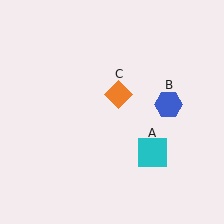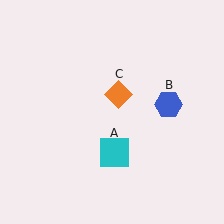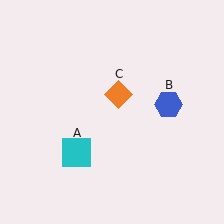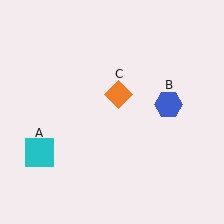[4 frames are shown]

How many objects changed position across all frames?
1 object changed position: cyan square (object A).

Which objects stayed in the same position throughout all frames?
Blue hexagon (object B) and orange diamond (object C) remained stationary.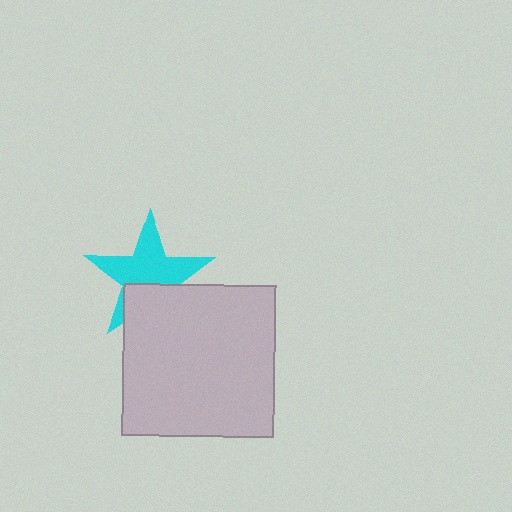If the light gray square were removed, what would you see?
You would see the complete cyan star.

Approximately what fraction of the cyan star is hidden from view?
Roughly 33% of the cyan star is hidden behind the light gray square.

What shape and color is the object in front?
The object in front is a light gray square.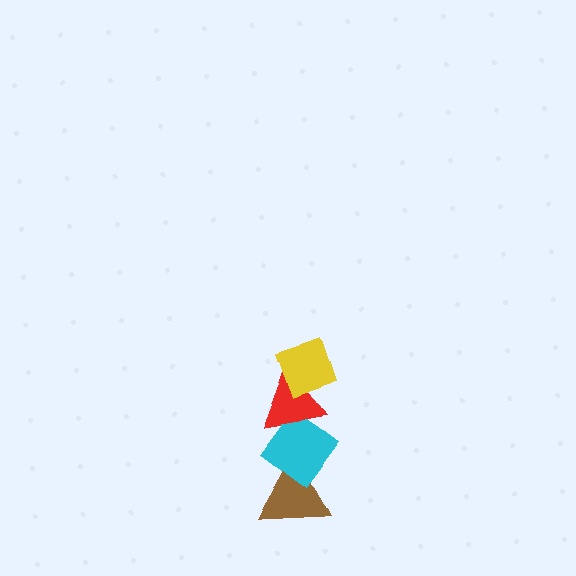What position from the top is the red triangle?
The red triangle is 2nd from the top.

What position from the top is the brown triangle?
The brown triangle is 4th from the top.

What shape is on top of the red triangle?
The yellow diamond is on top of the red triangle.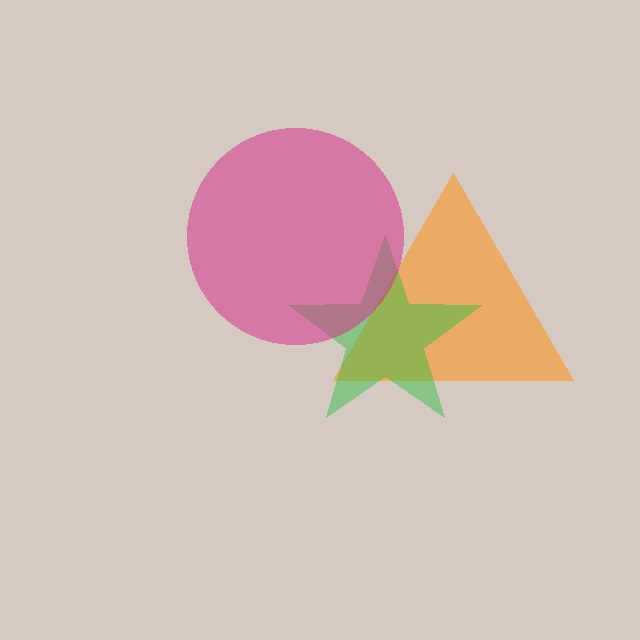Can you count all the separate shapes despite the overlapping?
Yes, there are 3 separate shapes.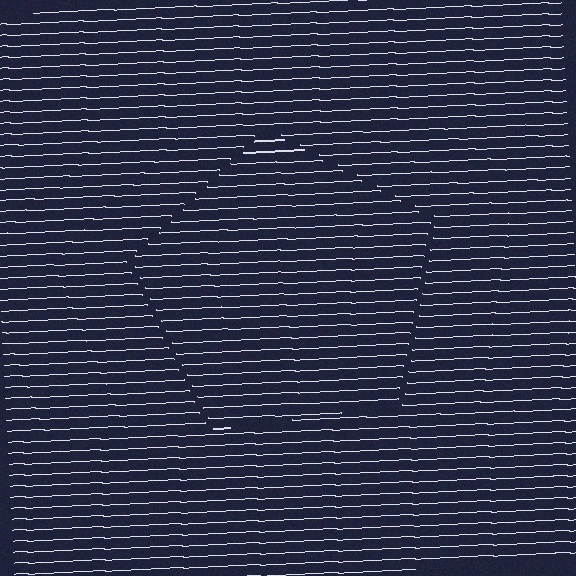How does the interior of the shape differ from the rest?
The interior of the shape contains the same grating, shifted by half a period — the contour is defined by the phase discontinuity where line-ends from the inner and outer gratings abut.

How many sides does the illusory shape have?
5 sides — the line-ends trace a pentagon.